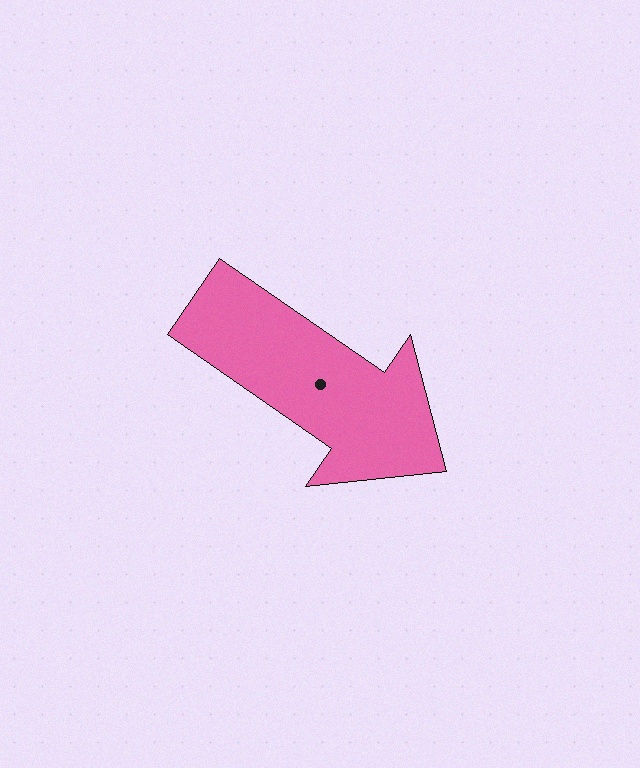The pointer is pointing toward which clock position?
Roughly 4 o'clock.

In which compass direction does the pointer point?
Southeast.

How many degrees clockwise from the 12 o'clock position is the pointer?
Approximately 125 degrees.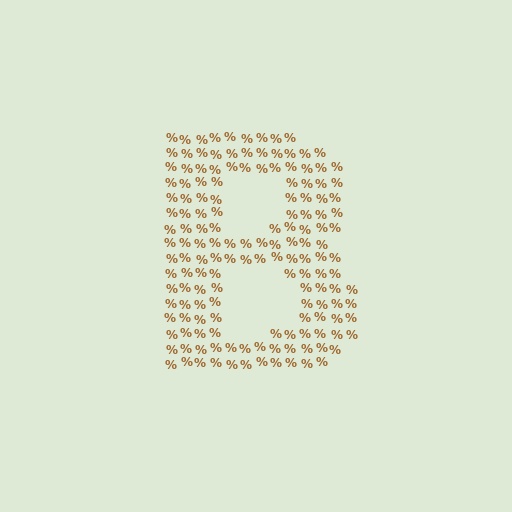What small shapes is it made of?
It is made of small percent signs.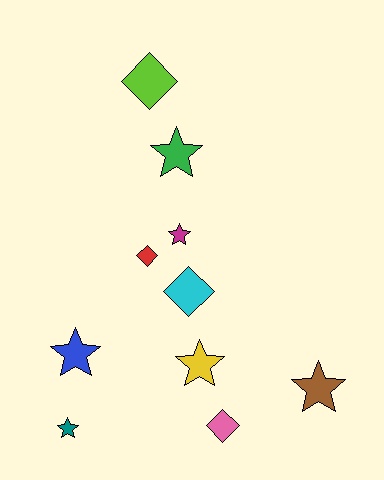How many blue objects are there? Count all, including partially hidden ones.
There is 1 blue object.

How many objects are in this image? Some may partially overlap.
There are 10 objects.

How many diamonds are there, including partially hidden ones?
There are 4 diamonds.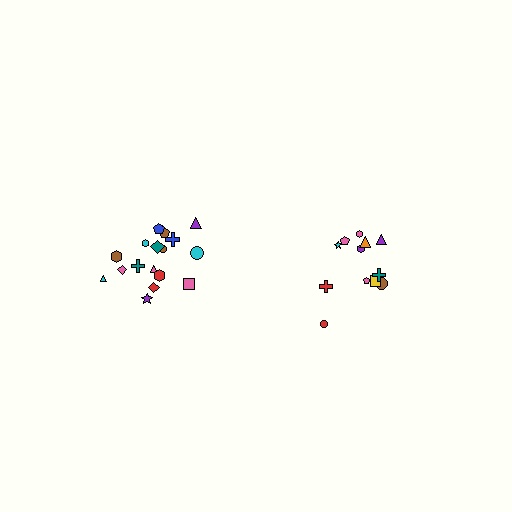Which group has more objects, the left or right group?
The left group.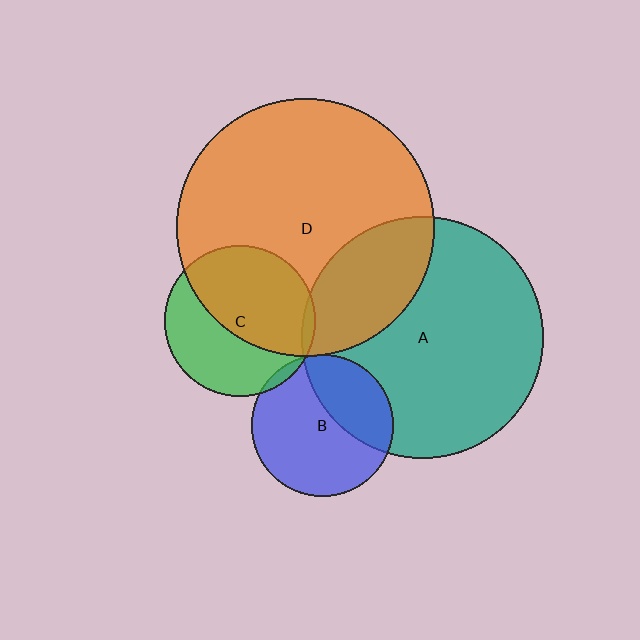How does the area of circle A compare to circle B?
Approximately 2.9 times.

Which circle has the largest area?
Circle D (orange).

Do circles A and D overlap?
Yes.